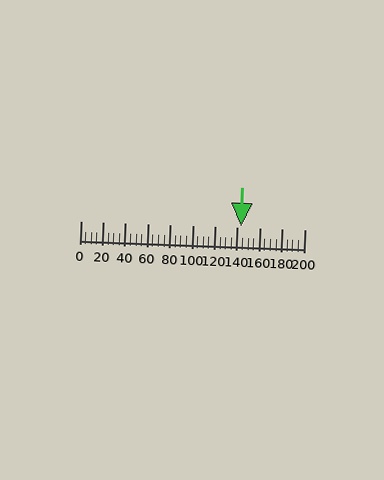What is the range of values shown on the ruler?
The ruler shows values from 0 to 200.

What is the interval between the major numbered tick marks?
The major tick marks are spaced 20 units apart.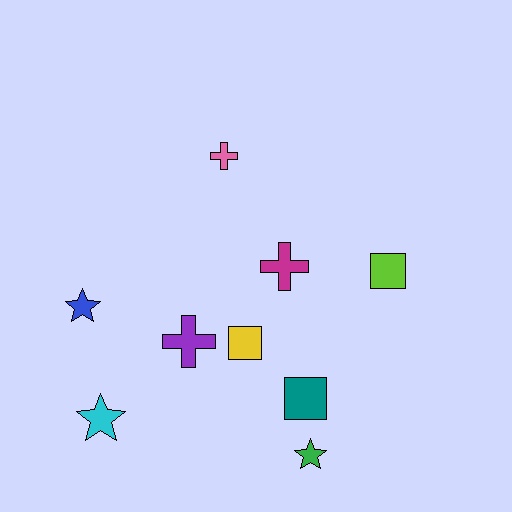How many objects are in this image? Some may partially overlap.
There are 9 objects.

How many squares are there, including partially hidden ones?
There are 3 squares.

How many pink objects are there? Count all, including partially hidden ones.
There is 1 pink object.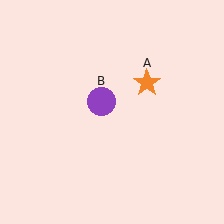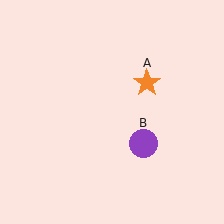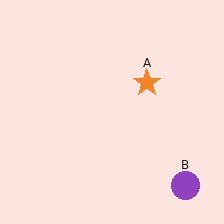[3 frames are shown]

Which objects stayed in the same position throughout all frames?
Orange star (object A) remained stationary.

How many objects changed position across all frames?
1 object changed position: purple circle (object B).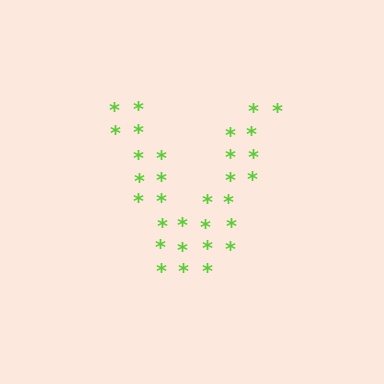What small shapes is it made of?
It is made of small asterisks.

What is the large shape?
The large shape is the letter V.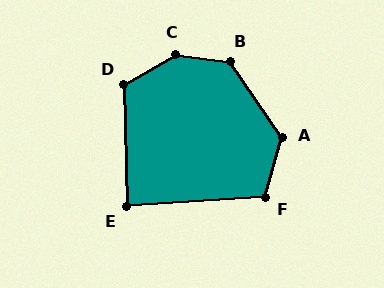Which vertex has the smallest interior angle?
E, at approximately 88 degrees.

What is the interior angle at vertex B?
Approximately 132 degrees (obtuse).